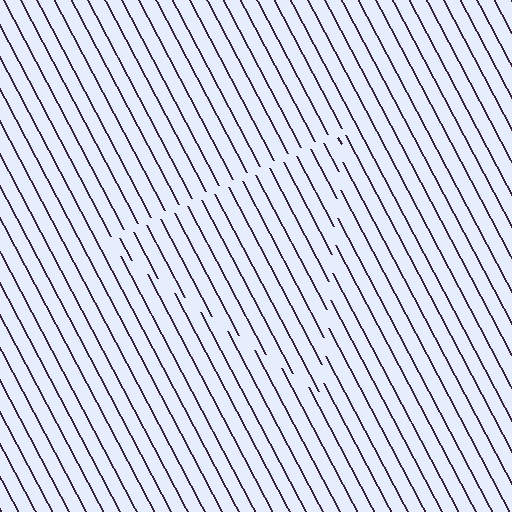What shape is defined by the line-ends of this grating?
An illusory triangle. The interior of the shape contains the same grating, shifted by half a period — the contour is defined by the phase discontinuity where line-ends from the inner and outer gratings abut.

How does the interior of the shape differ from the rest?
The interior of the shape contains the same grating, shifted by half a period — the contour is defined by the phase discontinuity where line-ends from the inner and outer gratings abut.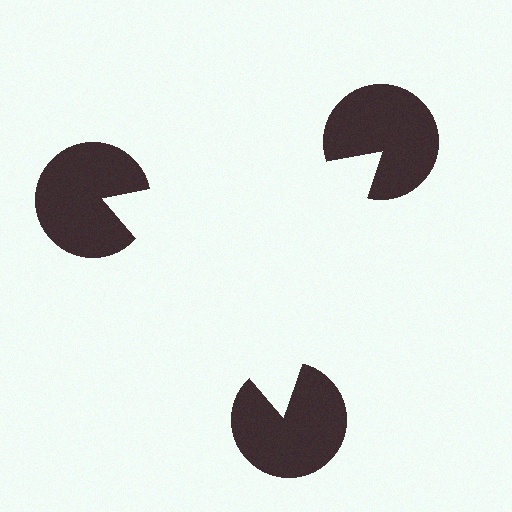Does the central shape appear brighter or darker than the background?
It typically appears slightly brighter than the background, even though no actual brightness change is drawn.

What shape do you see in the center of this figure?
An illusory triangle — its edges are inferred from the aligned wedge cuts in the pac-man discs, not physically drawn.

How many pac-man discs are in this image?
There are 3 — one at each vertex of the illusory triangle.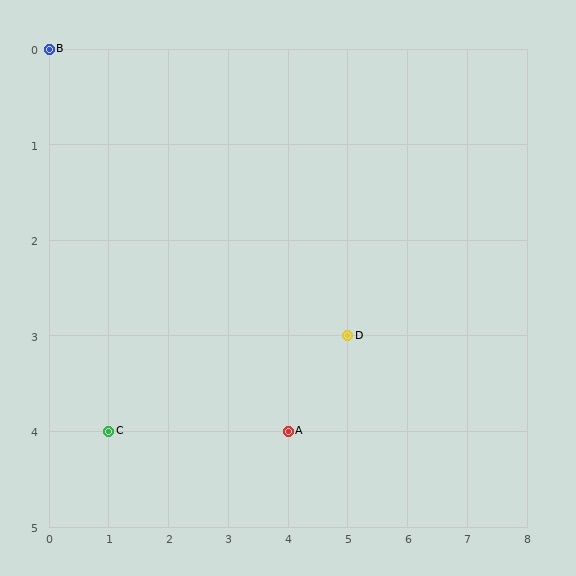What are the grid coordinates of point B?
Point B is at grid coordinates (0, 0).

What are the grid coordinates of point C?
Point C is at grid coordinates (1, 4).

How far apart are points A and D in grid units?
Points A and D are 1 column and 1 row apart (about 1.4 grid units diagonally).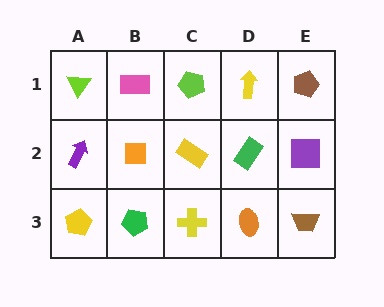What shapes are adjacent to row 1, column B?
An orange square (row 2, column B), a lime triangle (row 1, column A), a lime pentagon (row 1, column C).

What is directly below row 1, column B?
An orange square.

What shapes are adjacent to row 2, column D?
A yellow arrow (row 1, column D), an orange ellipse (row 3, column D), a yellow rectangle (row 2, column C), a purple square (row 2, column E).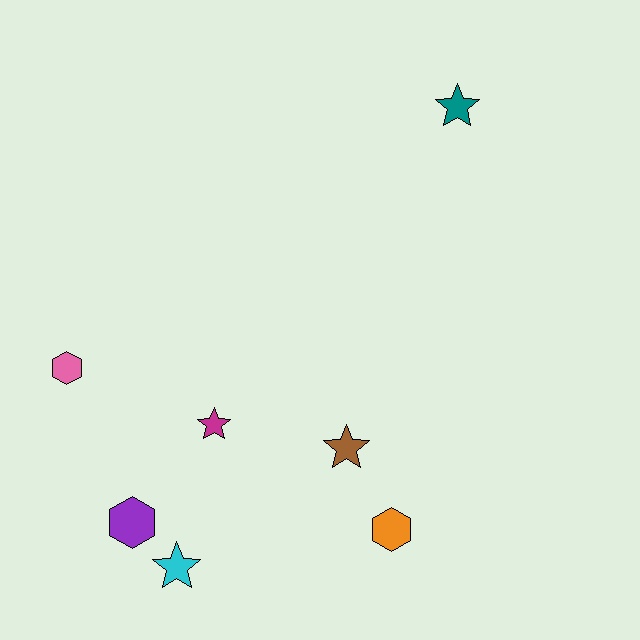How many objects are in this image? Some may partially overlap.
There are 7 objects.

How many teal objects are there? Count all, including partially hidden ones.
There is 1 teal object.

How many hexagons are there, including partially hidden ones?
There are 3 hexagons.